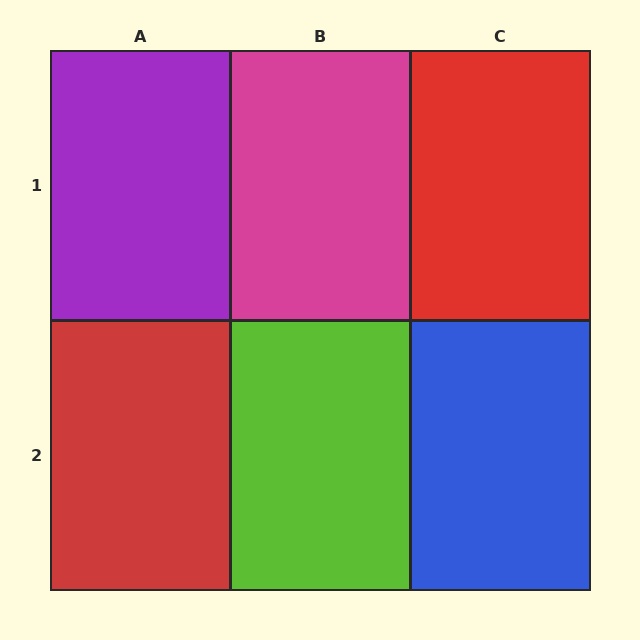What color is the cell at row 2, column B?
Lime.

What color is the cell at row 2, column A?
Red.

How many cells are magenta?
1 cell is magenta.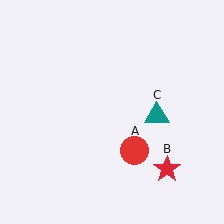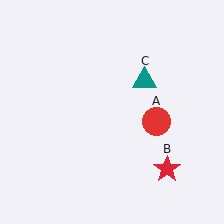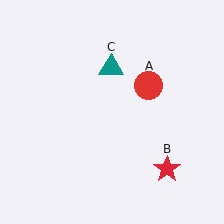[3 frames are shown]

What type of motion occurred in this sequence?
The red circle (object A), teal triangle (object C) rotated counterclockwise around the center of the scene.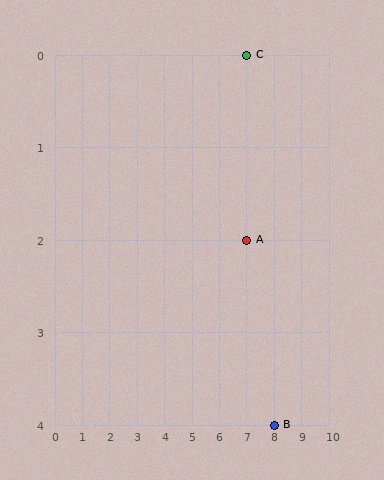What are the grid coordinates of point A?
Point A is at grid coordinates (7, 2).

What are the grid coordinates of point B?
Point B is at grid coordinates (8, 4).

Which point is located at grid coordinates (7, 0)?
Point C is at (7, 0).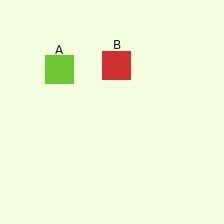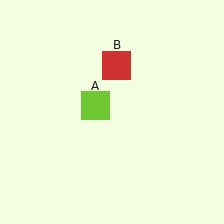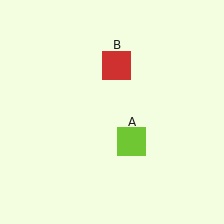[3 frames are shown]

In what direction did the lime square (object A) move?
The lime square (object A) moved down and to the right.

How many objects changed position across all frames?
1 object changed position: lime square (object A).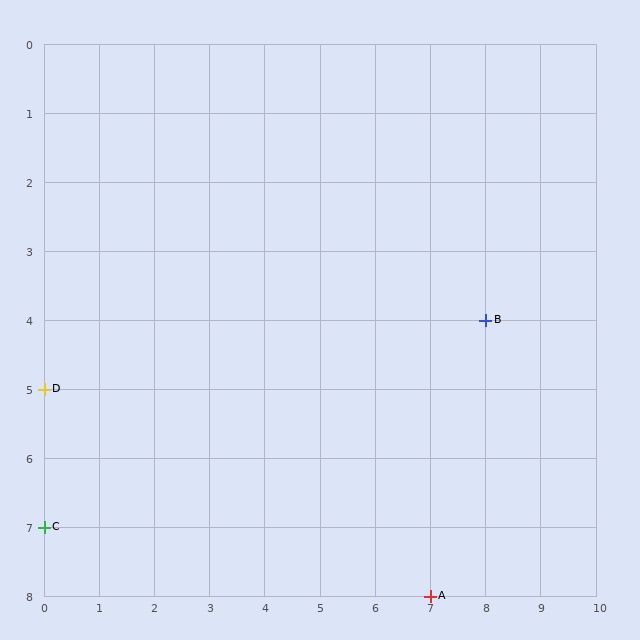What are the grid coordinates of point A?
Point A is at grid coordinates (7, 8).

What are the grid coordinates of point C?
Point C is at grid coordinates (0, 7).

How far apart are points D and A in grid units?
Points D and A are 7 columns and 3 rows apart (about 7.6 grid units diagonally).